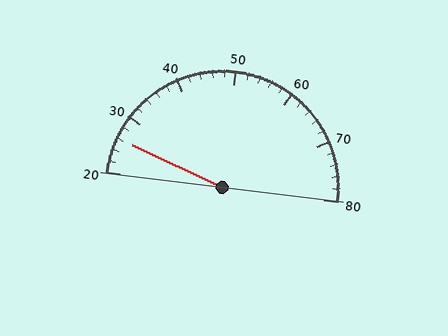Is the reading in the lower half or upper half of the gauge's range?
The reading is in the lower half of the range (20 to 80).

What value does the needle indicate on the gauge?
The needle indicates approximately 26.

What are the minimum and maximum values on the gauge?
The gauge ranges from 20 to 80.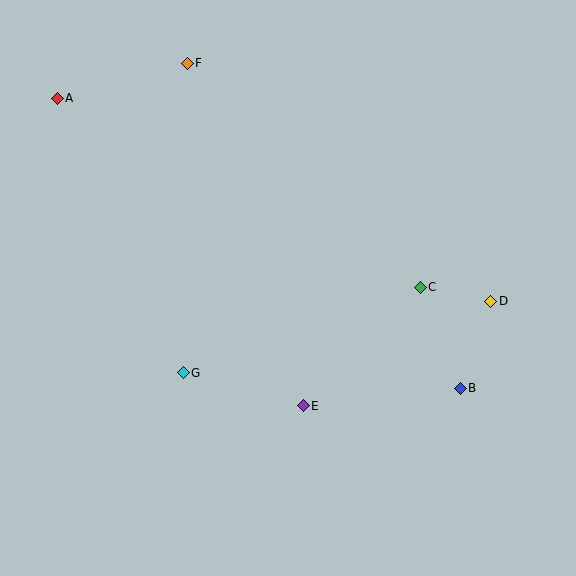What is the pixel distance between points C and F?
The distance between C and F is 323 pixels.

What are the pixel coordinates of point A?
Point A is at (57, 98).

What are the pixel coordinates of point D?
Point D is at (491, 301).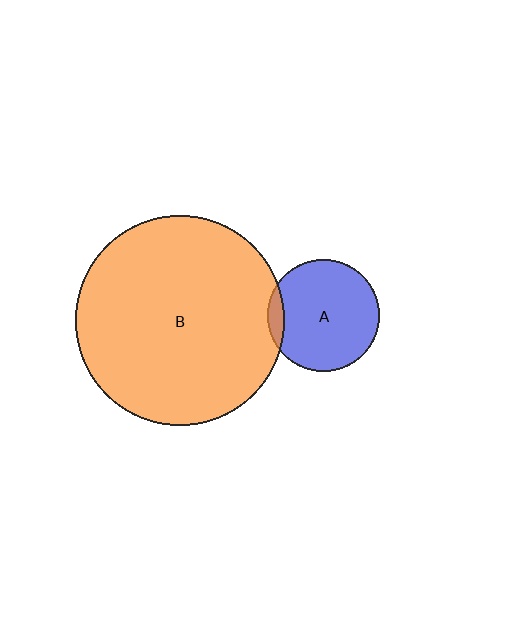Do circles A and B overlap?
Yes.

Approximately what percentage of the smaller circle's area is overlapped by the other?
Approximately 10%.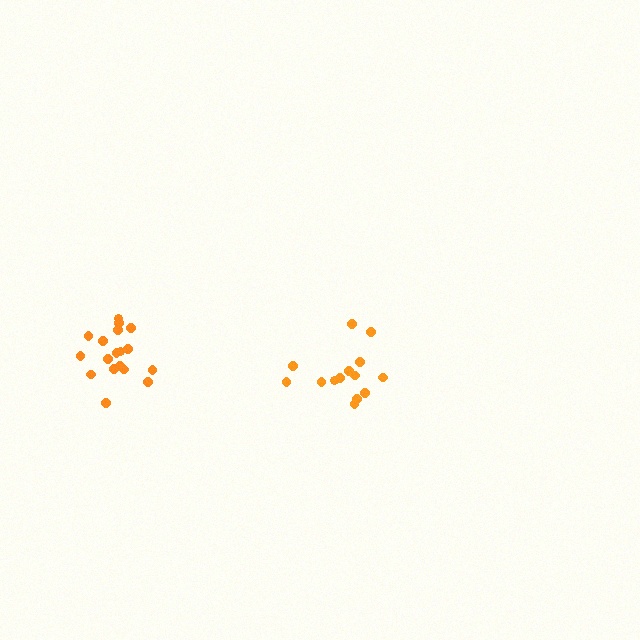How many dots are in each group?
Group 1: 14 dots, Group 2: 18 dots (32 total).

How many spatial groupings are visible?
There are 2 spatial groupings.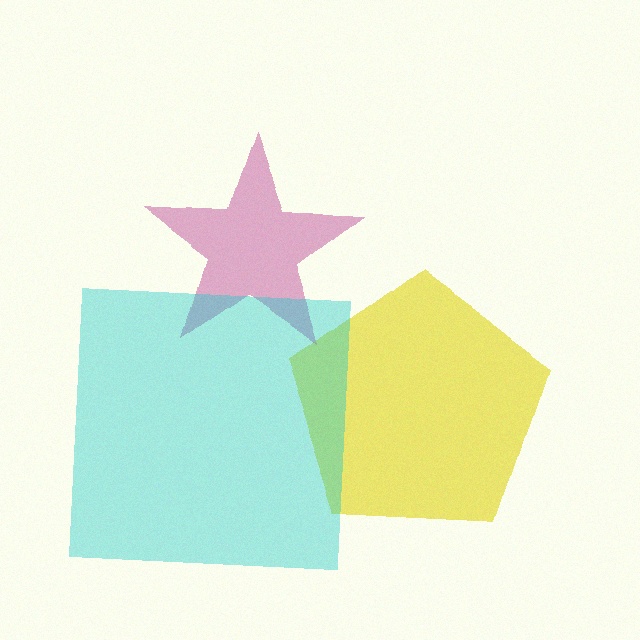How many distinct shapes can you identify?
There are 3 distinct shapes: a yellow pentagon, a magenta star, a cyan square.